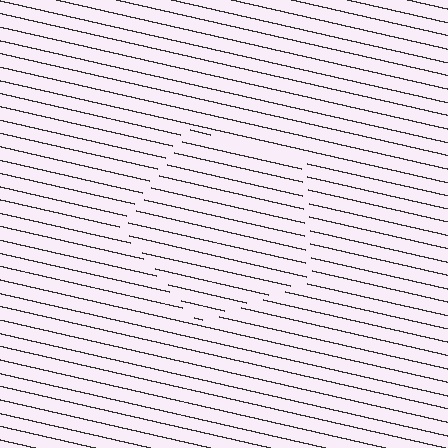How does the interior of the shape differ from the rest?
The interior of the shape contains the same grating, shifted by half a period — the contour is defined by the phase discontinuity where line-ends from the inner and outer gratings abut.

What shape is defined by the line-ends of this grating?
An illusory pentagon. The interior of the shape contains the same grating, shifted by half a period — the contour is defined by the phase discontinuity where line-ends from the inner and outer gratings abut.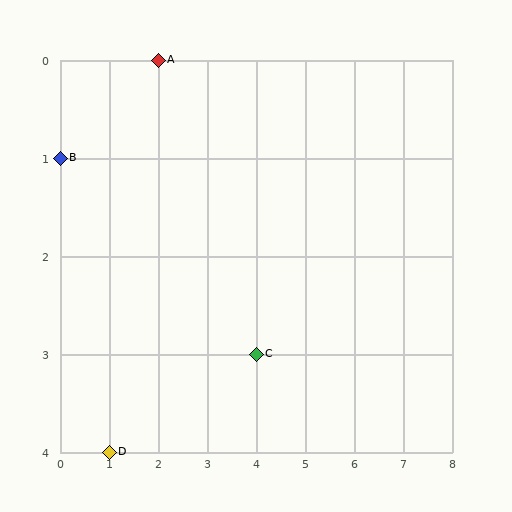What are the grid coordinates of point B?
Point B is at grid coordinates (0, 1).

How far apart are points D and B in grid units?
Points D and B are 1 column and 3 rows apart (about 3.2 grid units diagonally).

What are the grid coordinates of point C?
Point C is at grid coordinates (4, 3).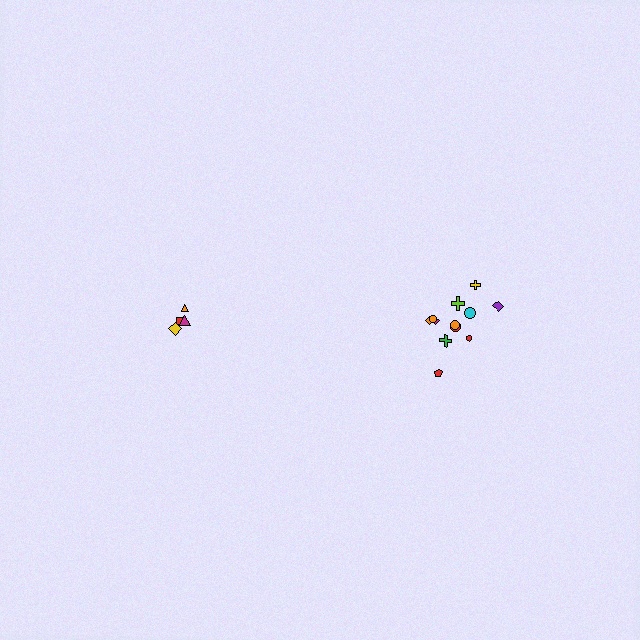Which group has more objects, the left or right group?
The right group.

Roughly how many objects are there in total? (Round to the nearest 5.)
Roughly 15 objects in total.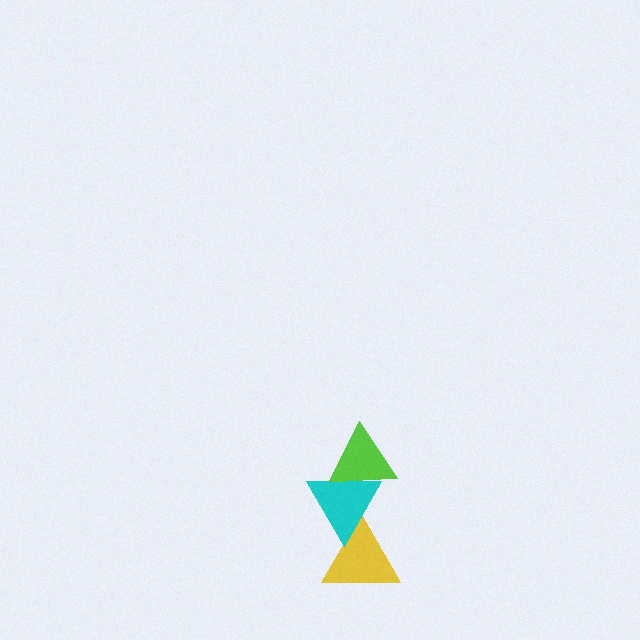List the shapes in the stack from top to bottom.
From top to bottom: the lime triangle, the cyan triangle, the yellow triangle.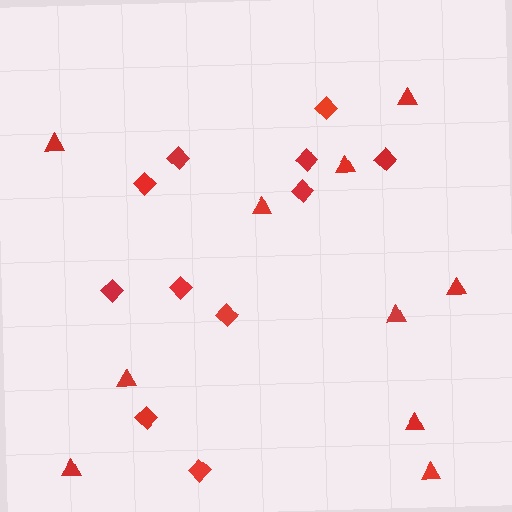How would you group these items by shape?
There are 2 groups: one group of diamonds (11) and one group of triangles (10).